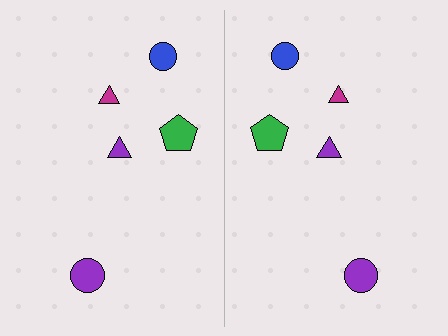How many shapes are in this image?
There are 10 shapes in this image.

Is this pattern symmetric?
Yes, this pattern has bilateral (reflection) symmetry.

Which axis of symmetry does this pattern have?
The pattern has a vertical axis of symmetry running through the center of the image.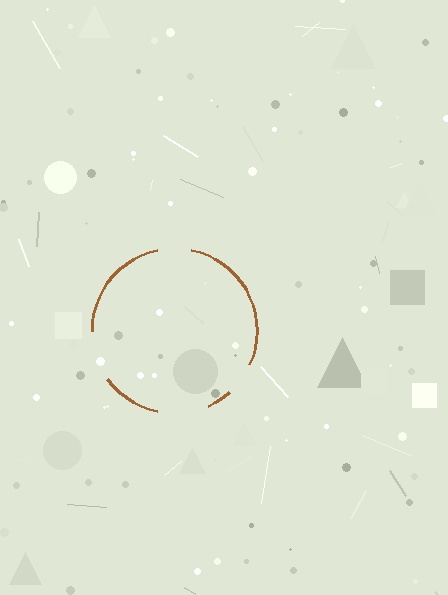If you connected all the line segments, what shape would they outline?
They would outline a circle.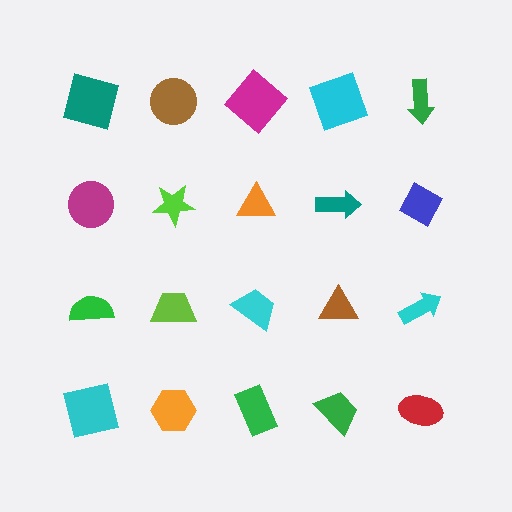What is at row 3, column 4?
A brown triangle.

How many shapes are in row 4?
5 shapes.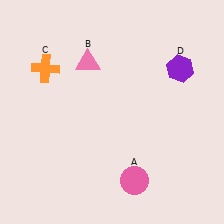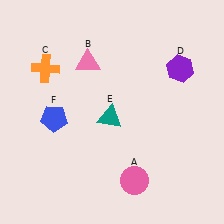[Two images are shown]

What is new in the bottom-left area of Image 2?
A teal triangle (E) was added in the bottom-left area of Image 2.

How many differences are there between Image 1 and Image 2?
There are 2 differences between the two images.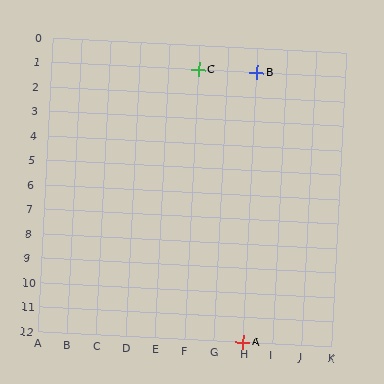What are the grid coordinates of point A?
Point A is at grid coordinates (H, 12).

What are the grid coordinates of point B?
Point B is at grid coordinates (H, 1).